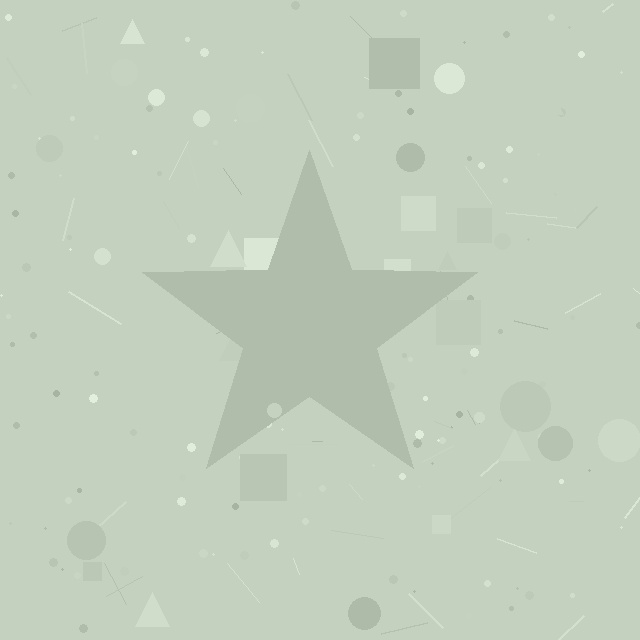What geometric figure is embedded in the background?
A star is embedded in the background.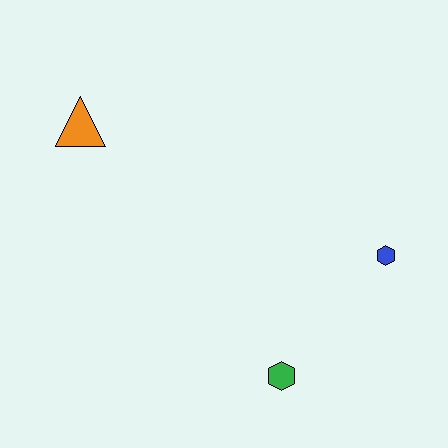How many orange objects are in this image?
There is 1 orange object.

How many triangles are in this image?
There is 1 triangle.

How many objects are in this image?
There are 3 objects.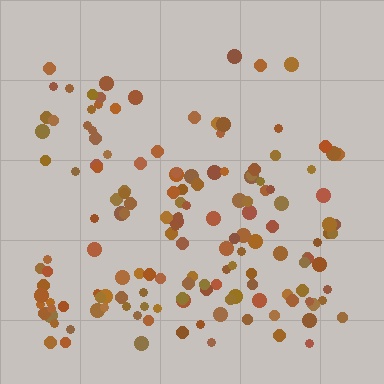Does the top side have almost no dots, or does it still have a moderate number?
Still a moderate number, just noticeably fewer than the bottom.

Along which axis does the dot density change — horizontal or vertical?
Vertical.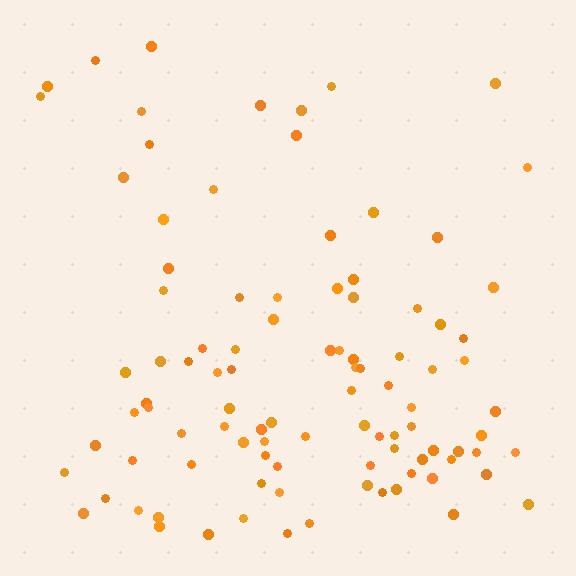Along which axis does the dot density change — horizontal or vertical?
Vertical.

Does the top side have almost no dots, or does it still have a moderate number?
Still a moderate number, just noticeably fewer than the bottom.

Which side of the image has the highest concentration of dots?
The bottom.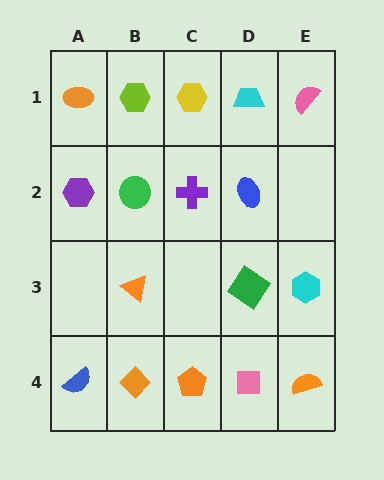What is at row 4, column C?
An orange pentagon.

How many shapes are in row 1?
5 shapes.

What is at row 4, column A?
A blue semicircle.